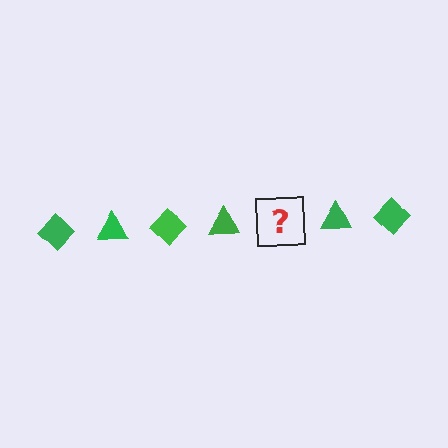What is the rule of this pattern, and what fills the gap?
The rule is that the pattern cycles through diamond, triangle shapes in green. The gap should be filled with a green diamond.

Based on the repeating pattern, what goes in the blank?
The blank should be a green diamond.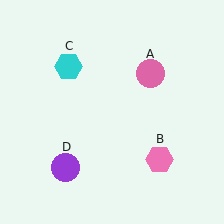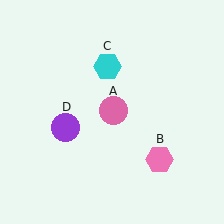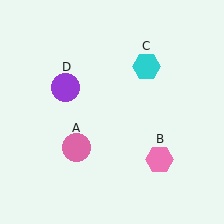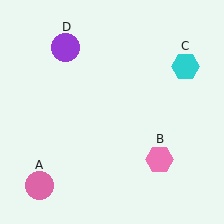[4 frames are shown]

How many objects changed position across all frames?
3 objects changed position: pink circle (object A), cyan hexagon (object C), purple circle (object D).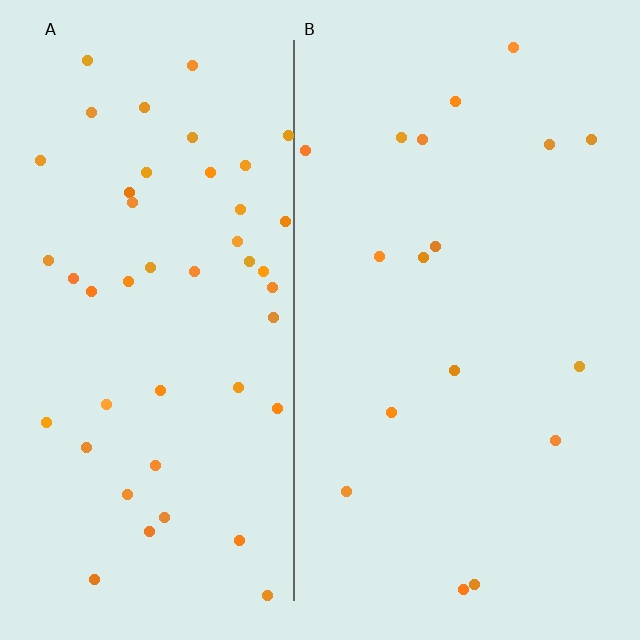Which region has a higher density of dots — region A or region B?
A (the left).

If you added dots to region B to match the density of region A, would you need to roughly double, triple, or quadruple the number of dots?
Approximately triple.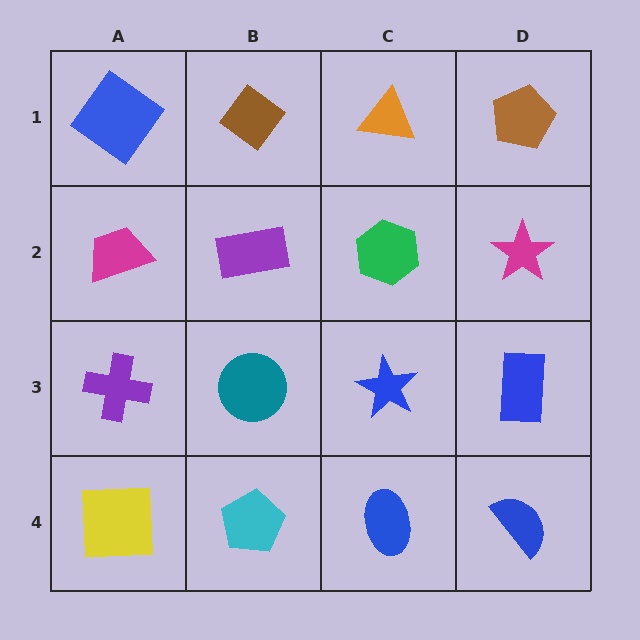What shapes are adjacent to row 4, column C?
A blue star (row 3, column C), a cyan pentagon (row 4, column B), a blue semicircle (row 4, column D).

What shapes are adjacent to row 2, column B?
A brown diamond (row 1, column B), a teal circle (row 3, column B), a magenta trapezoid (row 2, column A), a green hexagon (row 2, column C).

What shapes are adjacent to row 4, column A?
A purple cross (row 3, column A), a cyan pentagon (row 4, column B).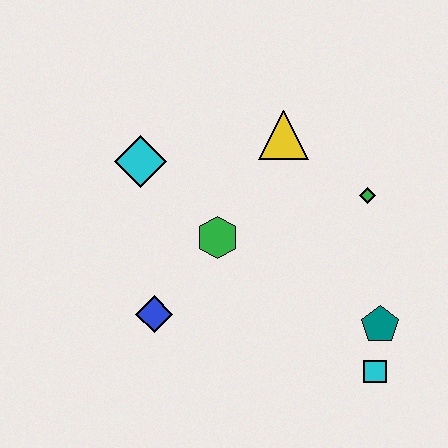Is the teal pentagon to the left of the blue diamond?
No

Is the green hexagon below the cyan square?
No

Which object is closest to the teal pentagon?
The cyan square is closest to the teal pentagon.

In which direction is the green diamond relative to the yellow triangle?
The green diamond is to the right of the yellow triangle.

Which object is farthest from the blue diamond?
The green diamond is farthest from the blue diamond.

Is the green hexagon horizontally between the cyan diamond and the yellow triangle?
Yes